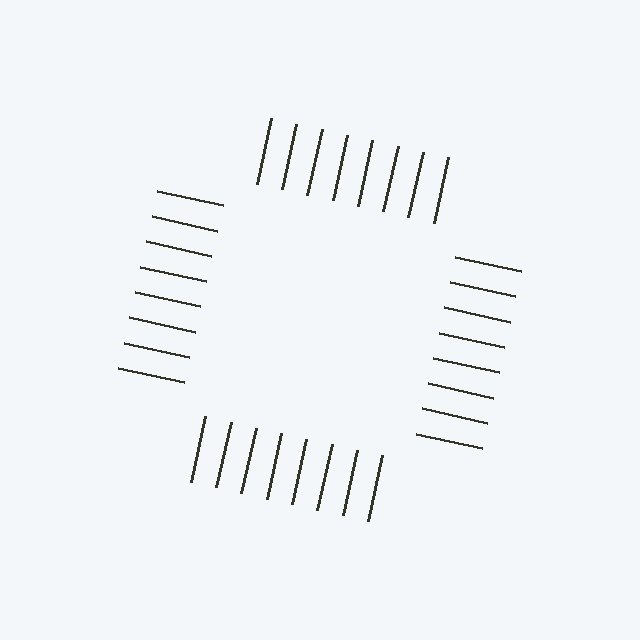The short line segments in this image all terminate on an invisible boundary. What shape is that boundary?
An illusory square — the line segments terminate on its edges but no continuous stroke is drawn.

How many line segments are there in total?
32 — 8 along each of the 4 edges.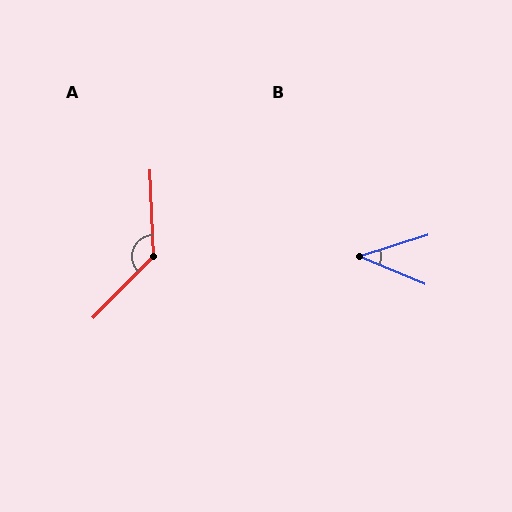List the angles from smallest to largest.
B (41°), A (133°).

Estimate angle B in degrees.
Approximately 41 degrees.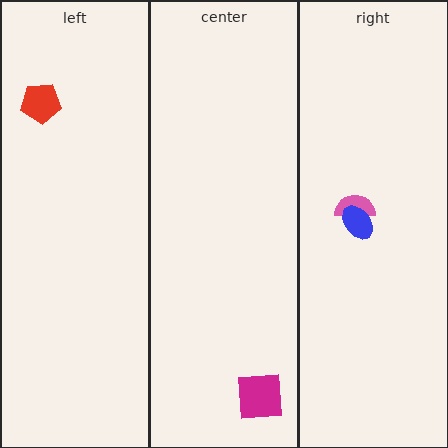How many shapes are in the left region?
1.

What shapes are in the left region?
The red pentagon.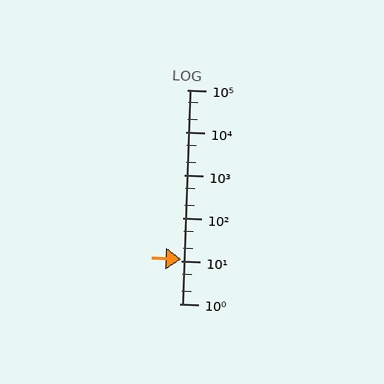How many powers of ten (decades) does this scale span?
The scale spans 5 decades, from 1 to 100000.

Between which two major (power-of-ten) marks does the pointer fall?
The pointer is between 10 and 100.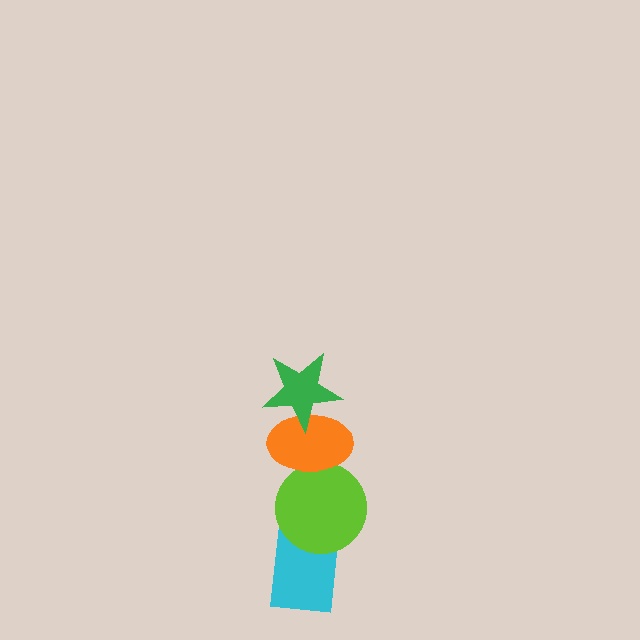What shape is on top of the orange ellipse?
The green star is on top of the orange ellipse.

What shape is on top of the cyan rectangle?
The lime circle is on top of the cyan rectangle.